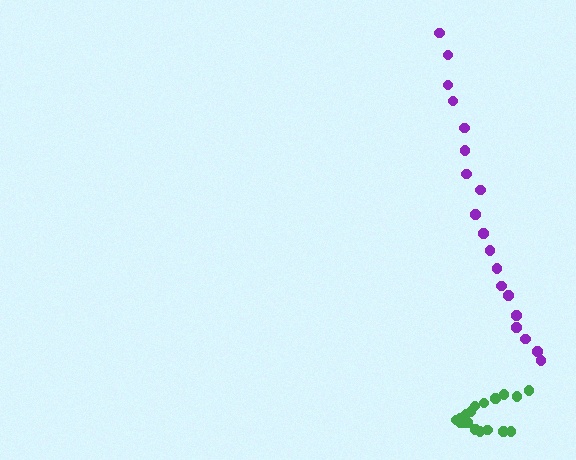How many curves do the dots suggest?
There are 2 distinct paths.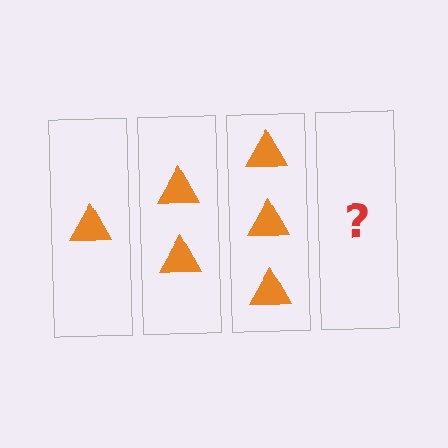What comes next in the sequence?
The next element should be 4 triangles.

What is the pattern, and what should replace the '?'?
The pattern is that each step adds one more triangle. The '?' should be 4 triangles.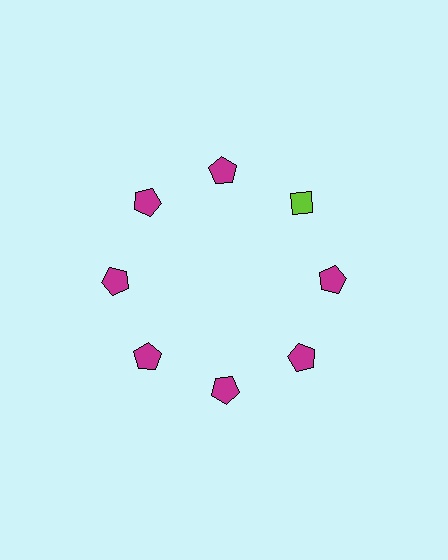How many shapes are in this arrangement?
There are 8 shapes arranged in a ring pattern.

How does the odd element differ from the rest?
It differs in both color (lime instead of magenta) and shape (diamond instead of pentagon).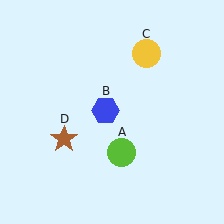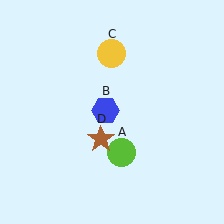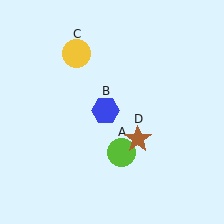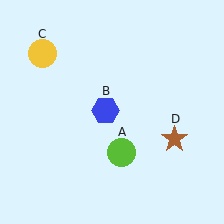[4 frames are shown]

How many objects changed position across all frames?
2 objects changed position: yellow circle (object C), brown star (object D).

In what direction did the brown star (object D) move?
The brown star (object D) moved right.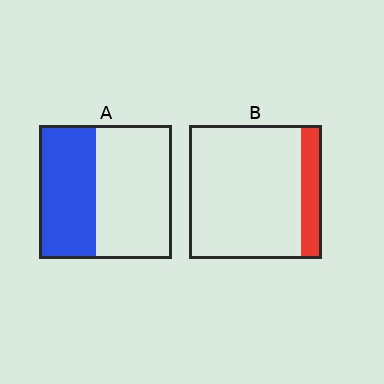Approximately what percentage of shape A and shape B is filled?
A is approximately 45% and B is approximately 15%.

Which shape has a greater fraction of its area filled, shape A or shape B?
Shape A.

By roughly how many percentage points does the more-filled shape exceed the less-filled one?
By roughly 25 percentage points (A over B).